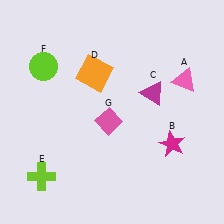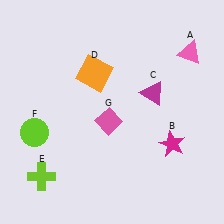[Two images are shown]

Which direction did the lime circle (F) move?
The lime circle (F) moved down.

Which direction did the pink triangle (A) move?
The pink triangle (A) moved up.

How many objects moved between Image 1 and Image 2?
2 objects moved between the two images.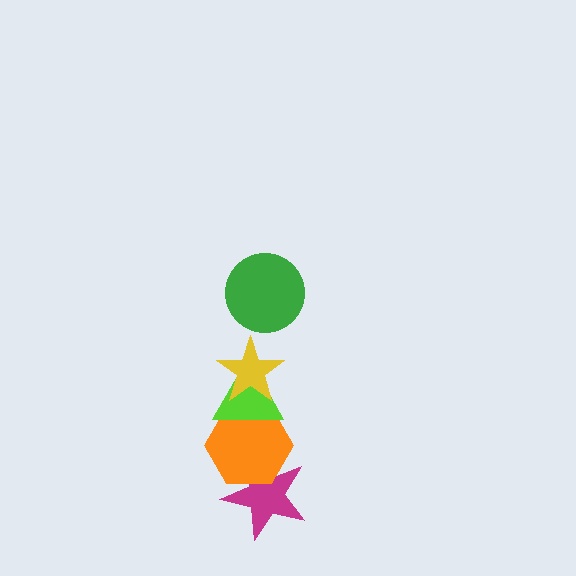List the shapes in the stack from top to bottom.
From top to bottom: the green circle, the yellow star, the lime triangle, the orange hexagon, the magenta star.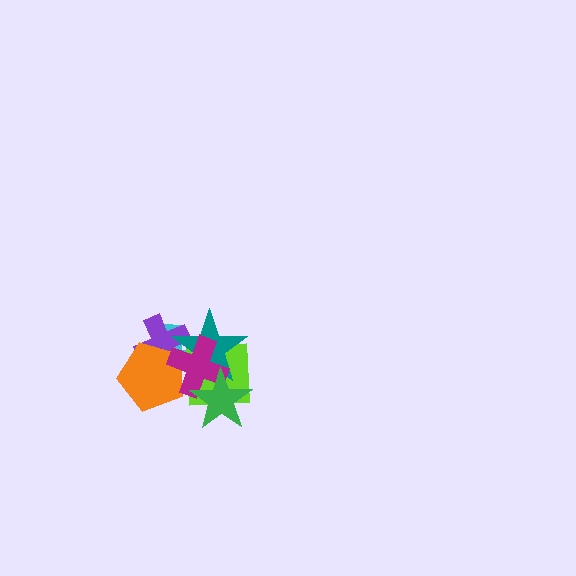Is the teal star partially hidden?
Yes, it is partially covered by another shape.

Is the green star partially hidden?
No, no other shape covers it.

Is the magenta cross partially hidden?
Yes, it is partially covered by another shape.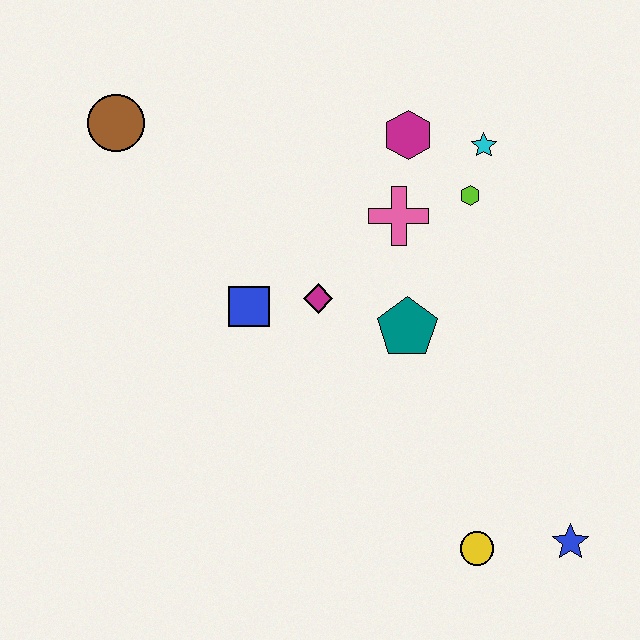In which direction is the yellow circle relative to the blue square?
The yellow circle is below the blue square.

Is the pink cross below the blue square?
No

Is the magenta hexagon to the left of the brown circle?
No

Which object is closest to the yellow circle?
The blue star is closest to the yellow circle.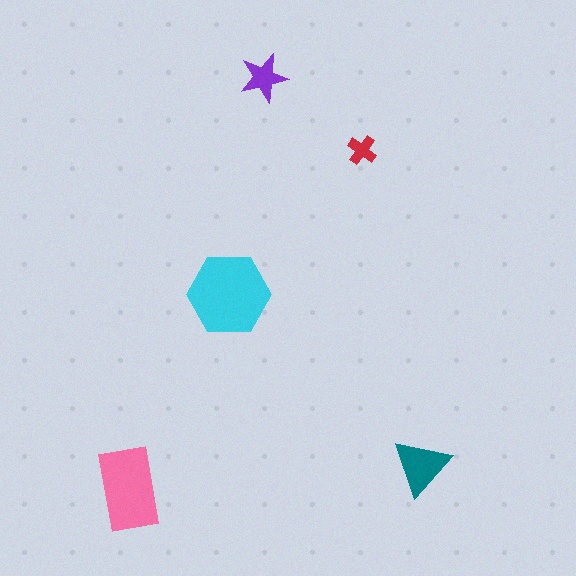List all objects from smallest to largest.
The red cross, the purple star, the teal triangle, the pink rectangle, the cyan hexagon.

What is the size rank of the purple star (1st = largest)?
4th.